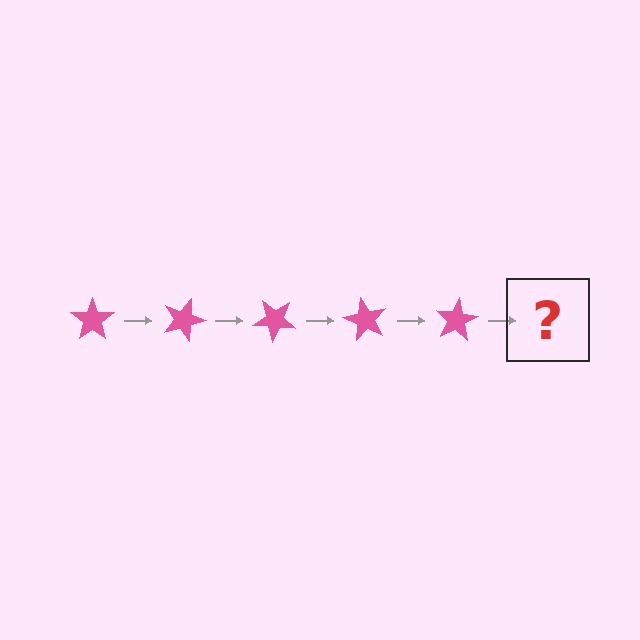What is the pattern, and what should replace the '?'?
The pattern is that the star rotates 20 degrees each step. The '?' should be a pink star rotated 100 degrees.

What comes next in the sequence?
The next element should be a pink star rotated 100 degrees.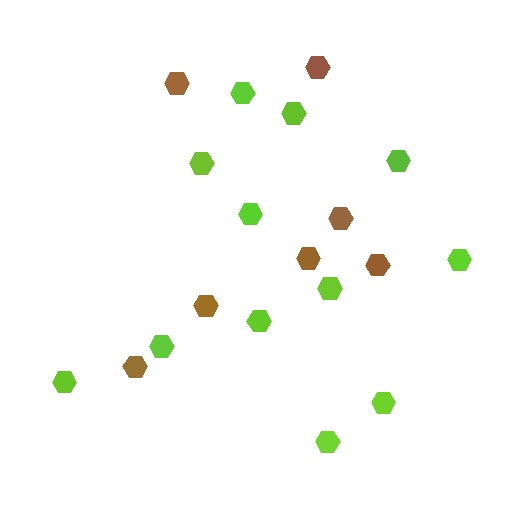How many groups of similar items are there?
There are 2 groups: one group of lime hexagons (12) and one group of brown hexagons (7).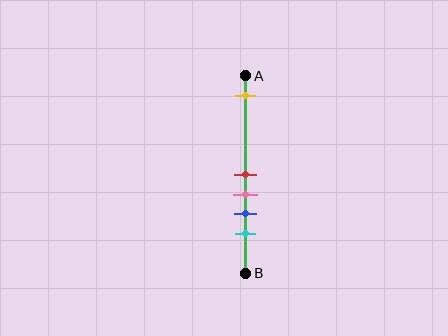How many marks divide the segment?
There are 5 marks dividing the segment.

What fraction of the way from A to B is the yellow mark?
The yellow mark is approximately 10% (0.1) of the way from A to B.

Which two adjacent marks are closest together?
The red and pink marks are the closest adjacent pair.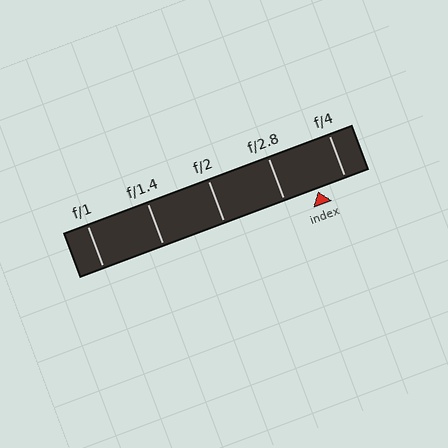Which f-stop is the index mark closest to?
The index mark is closest to f/4.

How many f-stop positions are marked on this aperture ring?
There are 5 f-stop positions marked.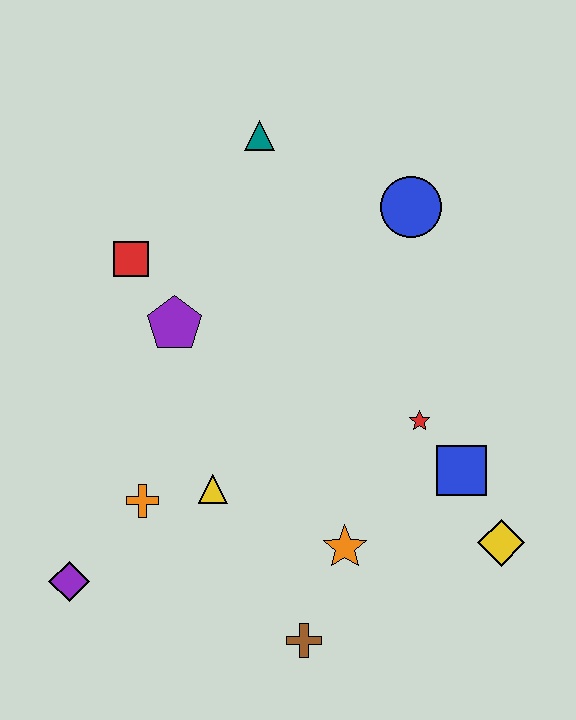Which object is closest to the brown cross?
The orange star is closest to the brown cross.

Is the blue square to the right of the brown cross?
Yes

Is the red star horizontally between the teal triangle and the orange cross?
No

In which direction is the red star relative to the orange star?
The red star is above the orange star.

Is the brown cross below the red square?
Yes